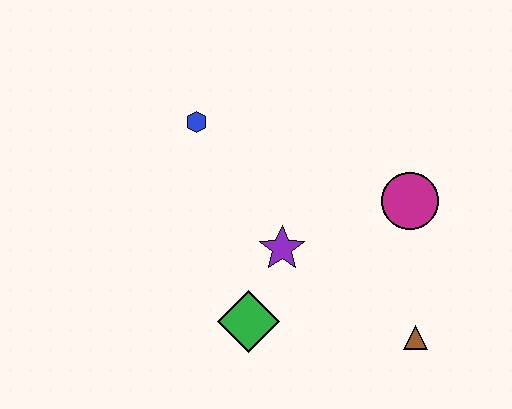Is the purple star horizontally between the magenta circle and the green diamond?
Yes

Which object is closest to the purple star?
The green diamond is closest to the purple star.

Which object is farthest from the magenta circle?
The blue hexagon is farthest from the magenta circle.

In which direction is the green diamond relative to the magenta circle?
The green diamond is to the left of the magenta circle.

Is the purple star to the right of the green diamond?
Yes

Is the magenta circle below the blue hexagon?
Yes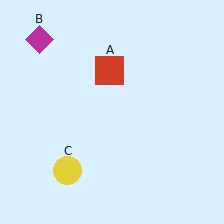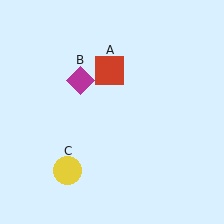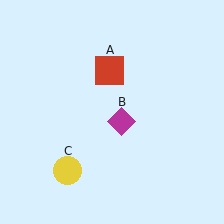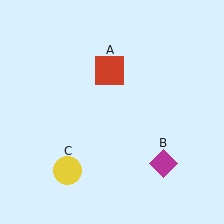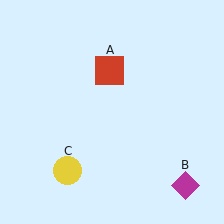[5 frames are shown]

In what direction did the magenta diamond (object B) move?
The magenta diamond (object B) moved down and to the right.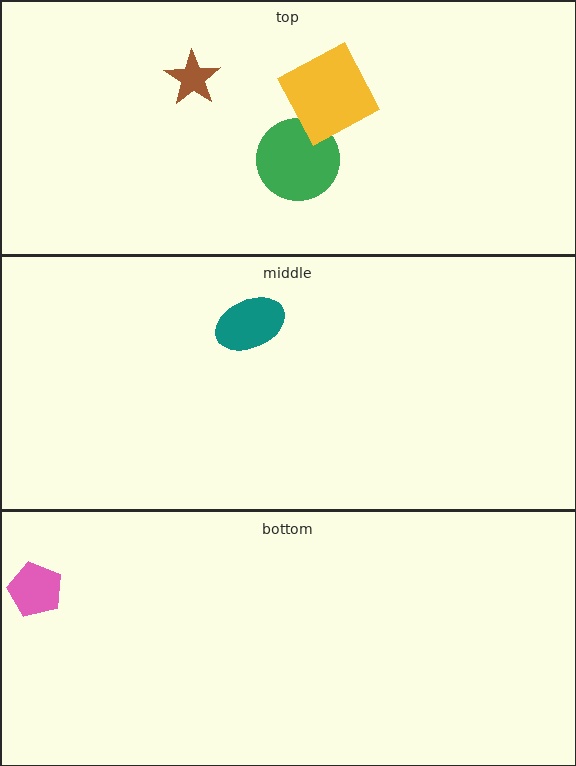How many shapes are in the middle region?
1.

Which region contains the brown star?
The top region.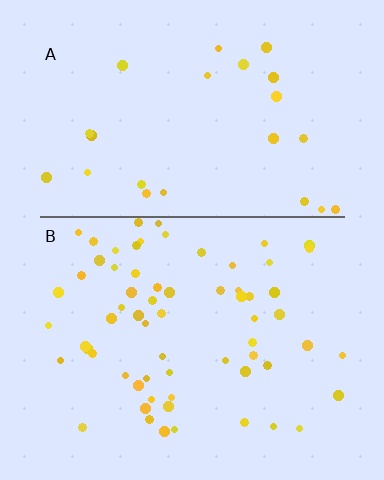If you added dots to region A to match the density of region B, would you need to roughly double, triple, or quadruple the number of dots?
Approximately triple.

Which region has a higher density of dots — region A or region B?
B (the bottom).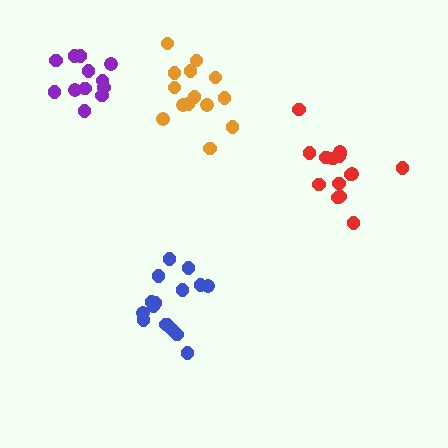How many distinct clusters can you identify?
There are 4 distinct clusters.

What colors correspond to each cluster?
The clusters are colored: red, orange, blue, purple.